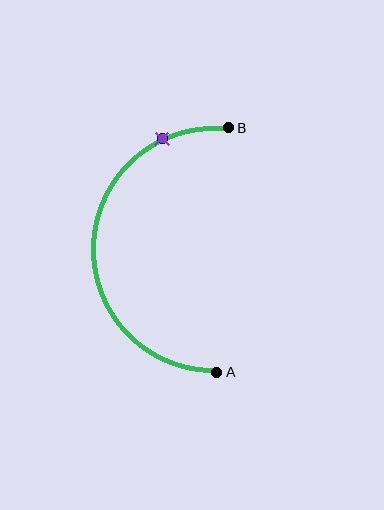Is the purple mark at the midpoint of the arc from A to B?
No. The purple mark lies on the arc but is closer to endpoint B. The arc midpoint would be at the point on the curve equidistant along the arc from both A and B.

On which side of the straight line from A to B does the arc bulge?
The arc bulges to the left of the straight line connecting A and B.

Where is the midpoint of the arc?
The arc midpoint is the point on the curve farthest from the straight line joining A and B. It sits to the left of that line.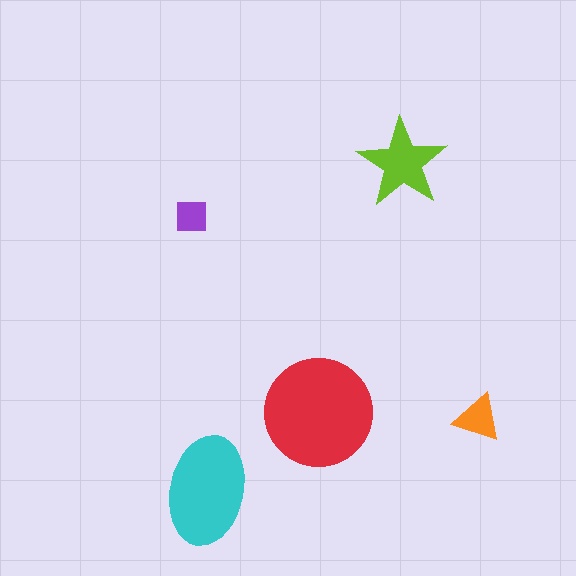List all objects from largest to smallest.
The red circle, the cyan ellipse, the lime star, the orange triangle, the purple square.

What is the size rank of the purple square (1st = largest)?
5th.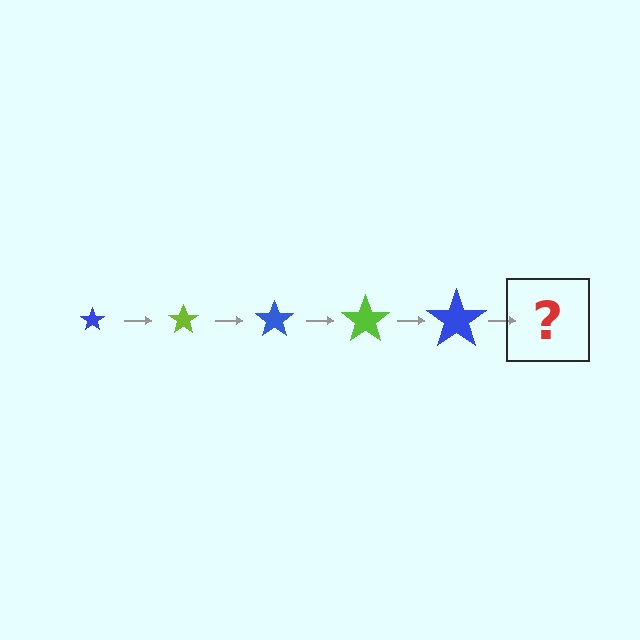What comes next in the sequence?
The next element should be a lime star, larger than the previous one.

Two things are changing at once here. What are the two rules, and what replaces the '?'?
The two rules are that the star grows larger each step and the color cycles through blue and lime. The '?' should be a lime star, larger than the previous one.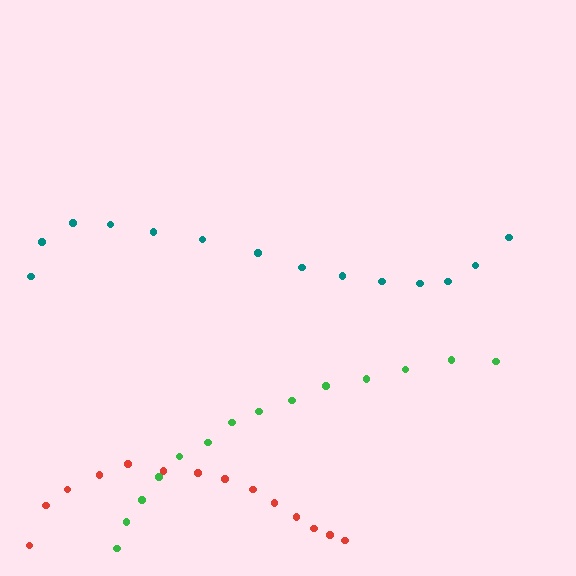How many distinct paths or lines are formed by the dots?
There are 3 distinct paths.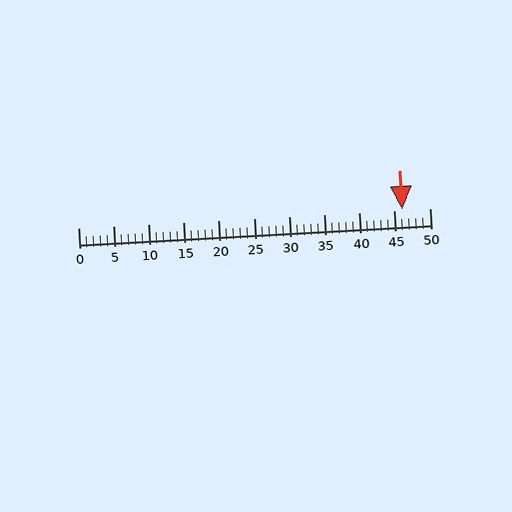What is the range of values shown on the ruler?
The ruler shows values from 0 to 50.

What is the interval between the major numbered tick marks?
The major tick marks are spaced 5 units apart.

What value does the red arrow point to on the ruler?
The red arrow points to approximately 46.